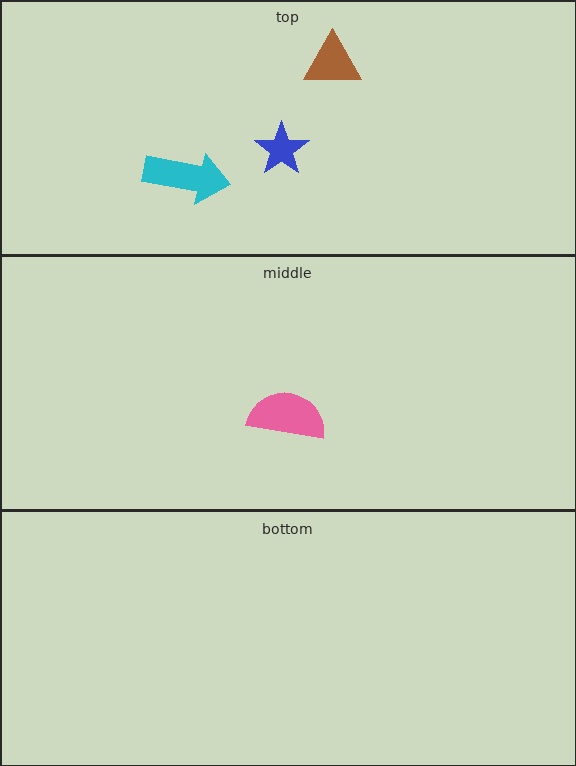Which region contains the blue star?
The top region.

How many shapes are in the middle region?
1.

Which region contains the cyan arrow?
The top region.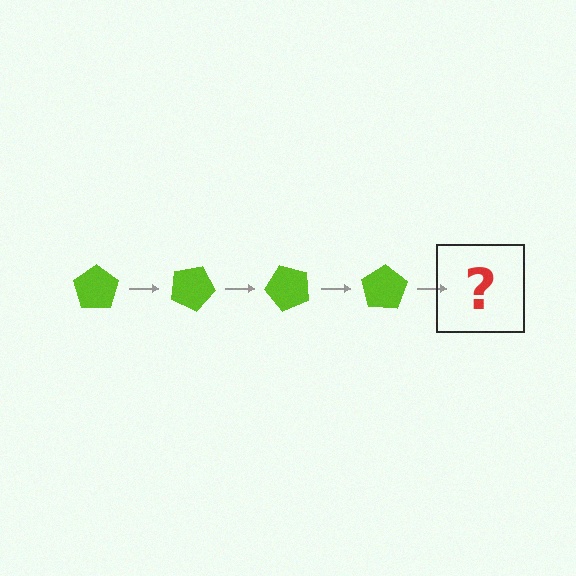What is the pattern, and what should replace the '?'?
The pattern is that the pentagon rotates 25 degrees each step. The '?' should be a lime pentagon rotated 100 degrees.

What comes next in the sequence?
The next element should be a lime pentagon rotated 100 degrees.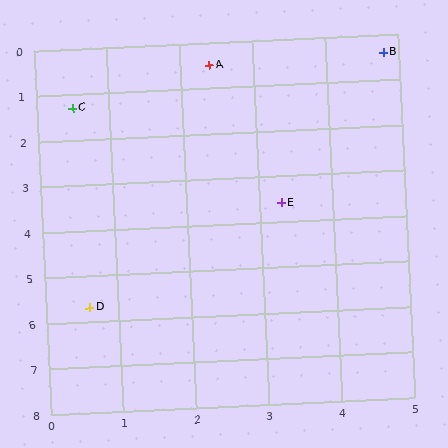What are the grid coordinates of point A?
Point A is at approximately (2.4, 0.5).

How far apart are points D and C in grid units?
Points D and C are about 4.4 grid units apart.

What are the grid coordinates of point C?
Point C is at approximately (0.5, 1.3).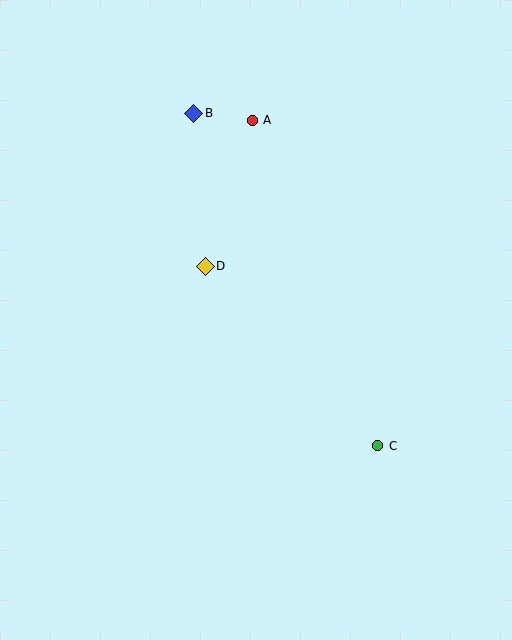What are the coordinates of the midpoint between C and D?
The midpoint between C and D is at (292, 356).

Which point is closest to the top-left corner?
Point B is closest to the top-left corner.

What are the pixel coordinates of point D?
Point D is at (205, 266).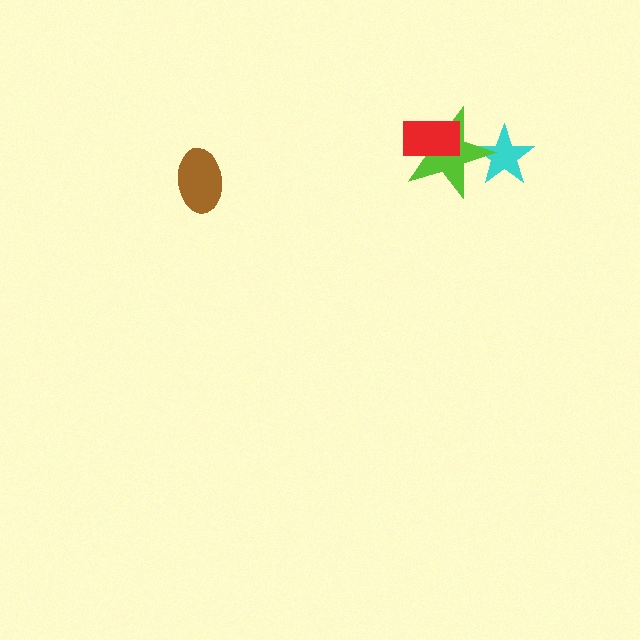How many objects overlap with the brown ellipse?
0 objects overlap with the brown ellipse.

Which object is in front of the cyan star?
The lime star is in front of the cyan star.